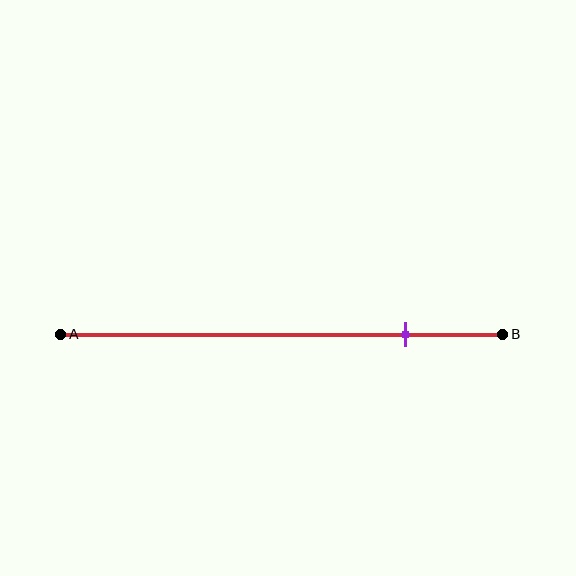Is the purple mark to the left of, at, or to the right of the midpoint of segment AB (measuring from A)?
The purple mark is to the right of the midpoint of segment AB.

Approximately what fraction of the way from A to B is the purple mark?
The purple mark is approximately 80% of the way from A to B.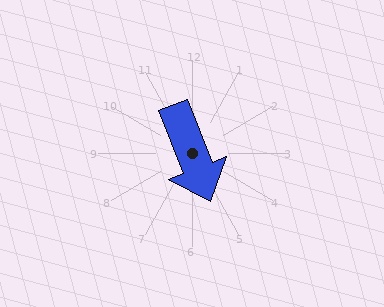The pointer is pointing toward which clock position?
Roughly 5 o'clock.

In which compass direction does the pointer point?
South.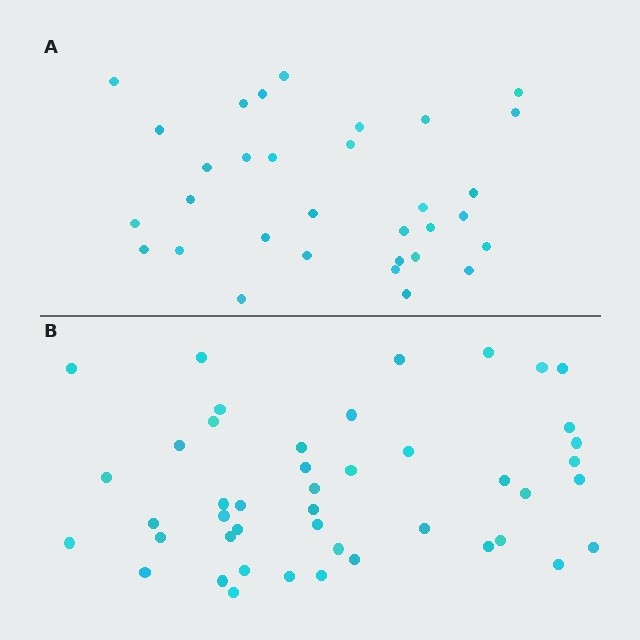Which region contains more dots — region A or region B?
Region B (the bottom region) has more dots.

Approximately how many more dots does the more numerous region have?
Region B has approximately 15 more dots than region A.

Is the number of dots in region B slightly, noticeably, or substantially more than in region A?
Region B has noticeably more, but not dramatically so. The ratio is roughly 1.4 to 1.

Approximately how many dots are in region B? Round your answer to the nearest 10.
About 40 dots. (The exact count is 45, which rounds to 40.)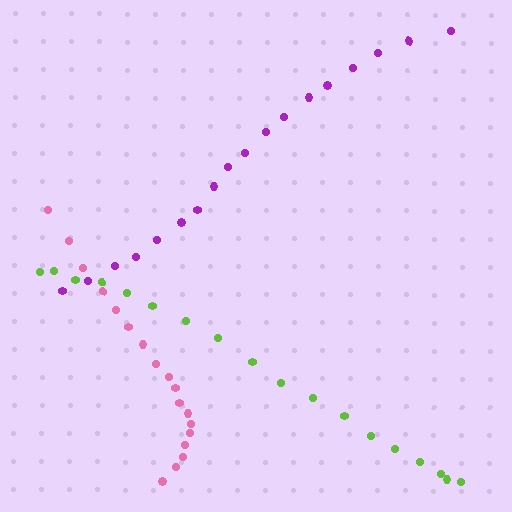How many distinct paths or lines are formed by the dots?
There are 3 distinct paths.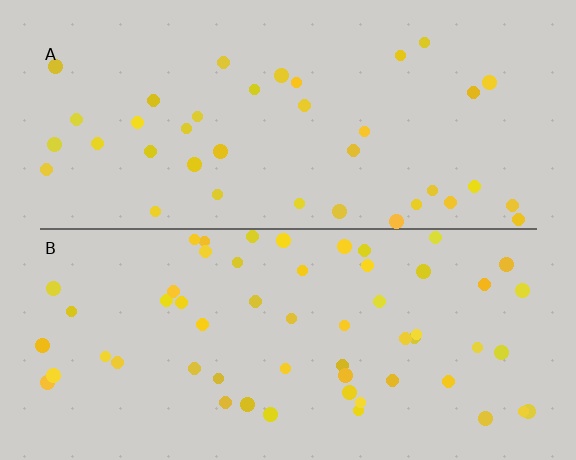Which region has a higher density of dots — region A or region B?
B (the bottom).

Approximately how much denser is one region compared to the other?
Approximately 1.5× — region B over region A.